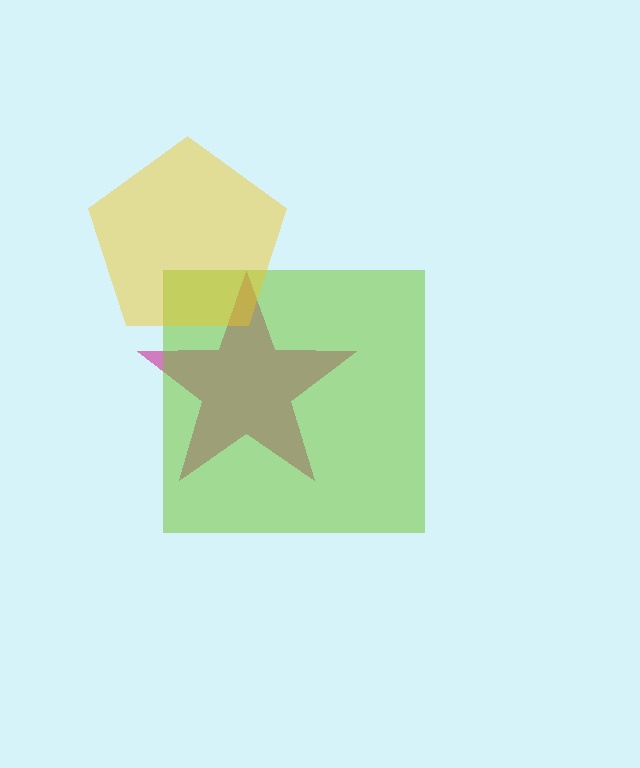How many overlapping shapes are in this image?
There are 3 overlapping shapes in the image.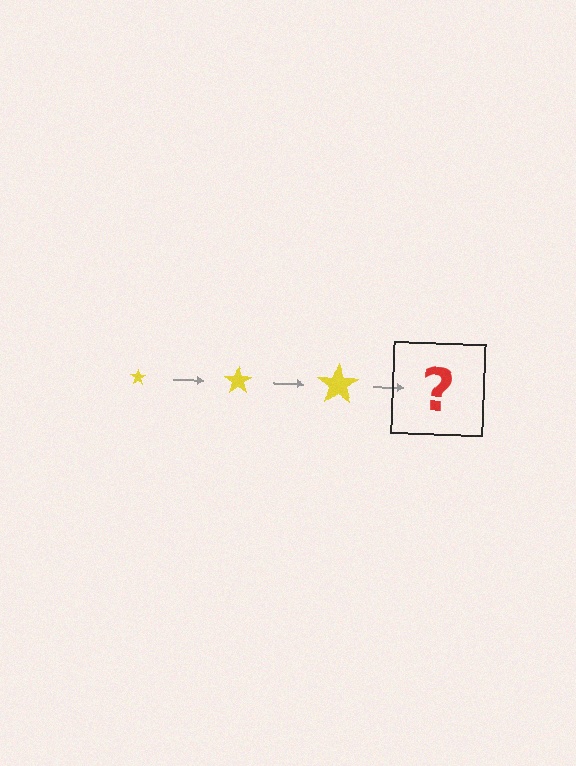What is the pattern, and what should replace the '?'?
The pattern is that the star gets progressively larger each step. The '?' should be a yellow star, larger than the previous one.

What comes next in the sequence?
The next element should be a yellow star, larger than the previous one.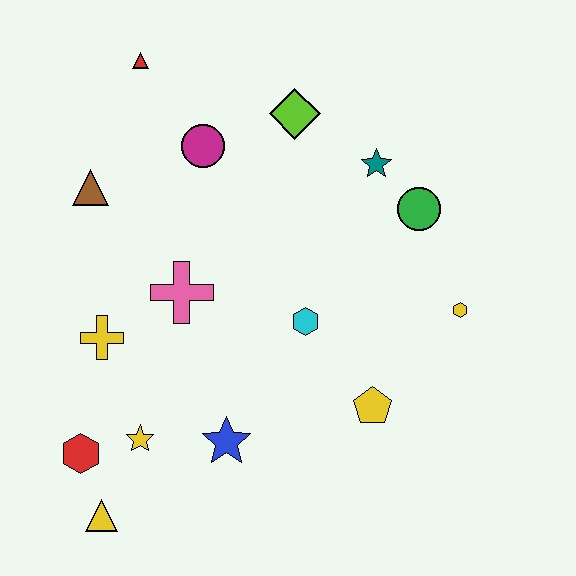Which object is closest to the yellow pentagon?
The cyan hexagon is closest to the yellow pentagon.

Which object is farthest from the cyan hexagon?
The red triangle is farthest from the cyan hexagon.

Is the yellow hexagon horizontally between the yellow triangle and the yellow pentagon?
No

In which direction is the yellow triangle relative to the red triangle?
The yellow triangle is below the red triangle.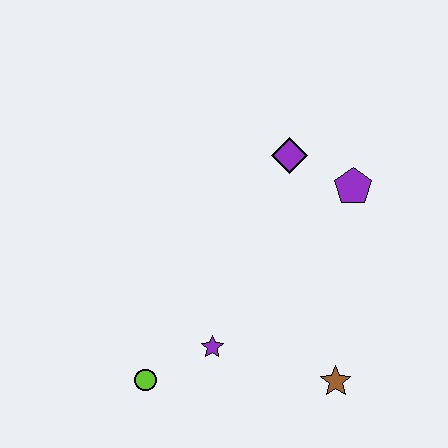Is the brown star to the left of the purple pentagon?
Yes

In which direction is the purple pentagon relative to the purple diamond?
The purple pentagon is to the right of the purple diamond.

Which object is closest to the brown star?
The purple star is closest to the brown star.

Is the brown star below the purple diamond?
Yes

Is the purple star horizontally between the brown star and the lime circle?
Yes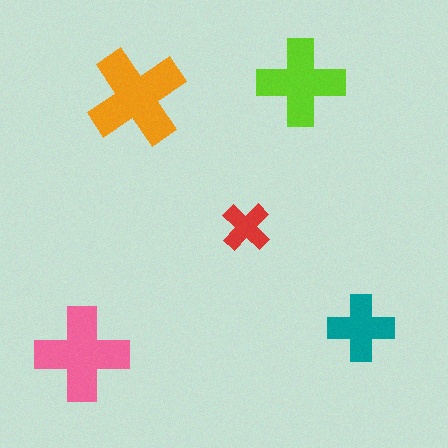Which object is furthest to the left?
The pink cross is leftmost.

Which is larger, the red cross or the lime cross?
The lime one.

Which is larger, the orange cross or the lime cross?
The orange one.